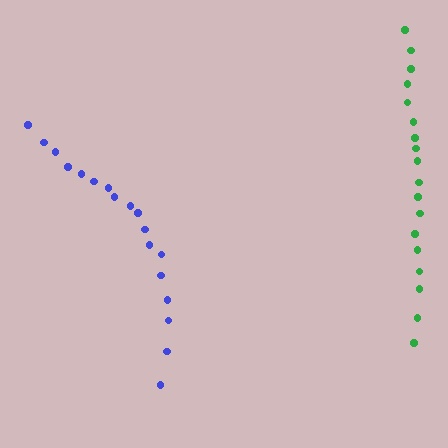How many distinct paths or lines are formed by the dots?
There are 2 distinct paths.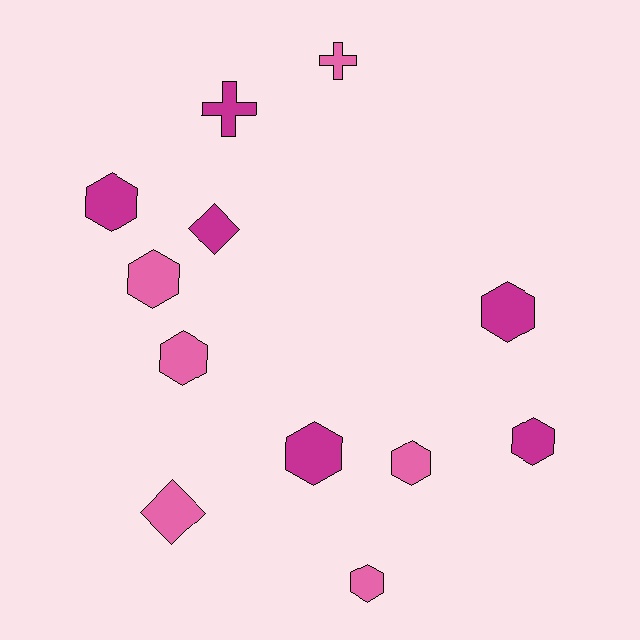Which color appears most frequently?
Magenta, with 6 objects.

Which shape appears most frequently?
Hexagon, with 8 objects.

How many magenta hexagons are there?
There are 4 magenta hexagons.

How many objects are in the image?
There are 12 objects.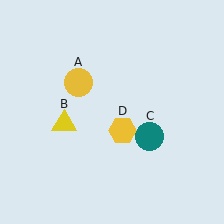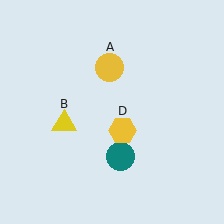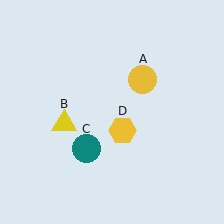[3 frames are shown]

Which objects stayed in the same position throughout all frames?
Yellow triangle (object B) and yellow hexagon (object D) remained stationary.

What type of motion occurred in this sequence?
The yellow circle (object A), teal circle (object C) rotated clockwise around the center of the scene.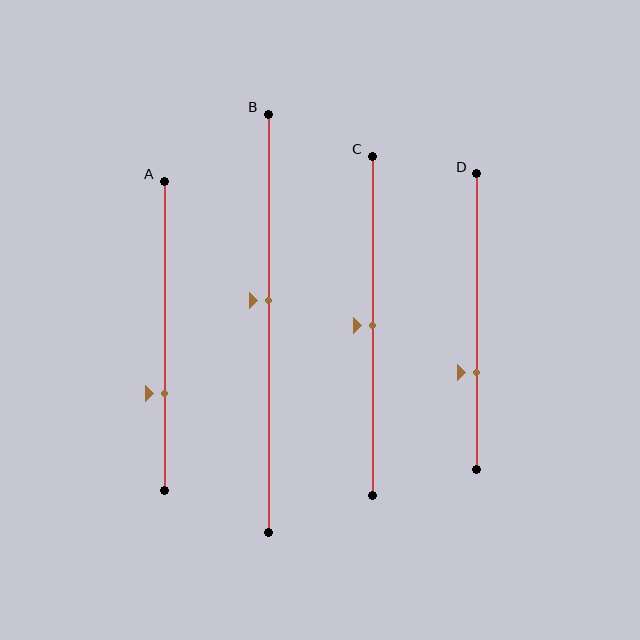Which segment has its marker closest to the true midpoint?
Segment C has its marker closest to the true midpoint.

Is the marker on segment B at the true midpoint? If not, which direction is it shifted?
No, the marker on segment B is shifted upward by about 5% of the segment length.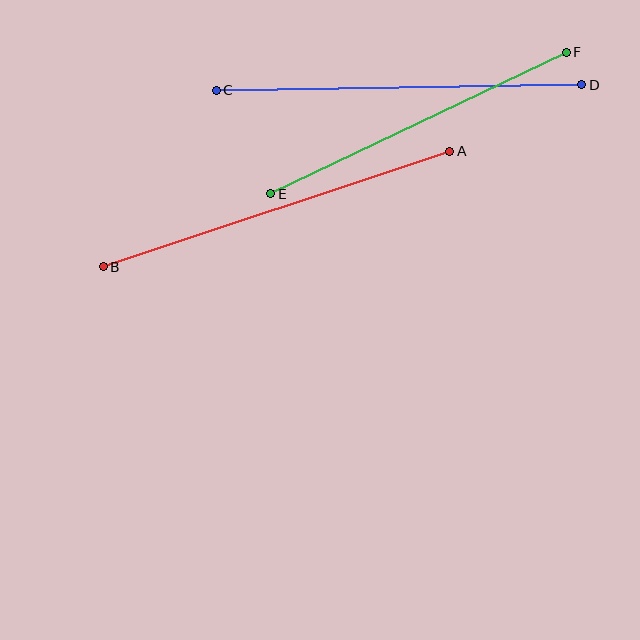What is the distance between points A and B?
The distance is approximately 365 pixels.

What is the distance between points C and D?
The distance is approximately 366 pixels.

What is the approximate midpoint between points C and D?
The midpoint is at approximately (399, 87) pixels.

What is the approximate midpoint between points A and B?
The midpoint is at approximately (277, 209) pixels.